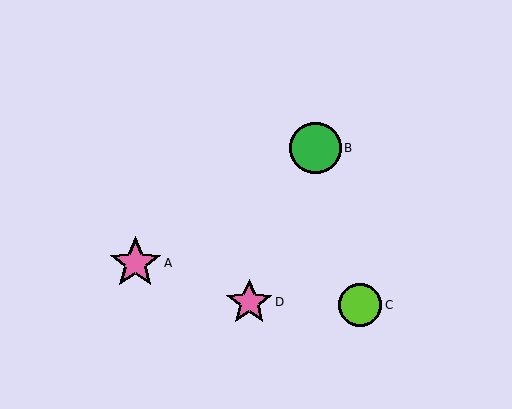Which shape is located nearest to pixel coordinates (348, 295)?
The lime circle (labeled C) at (360, 305) is nearest to that location.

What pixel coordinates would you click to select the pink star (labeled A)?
Click at (135, 263) to select the pink star A.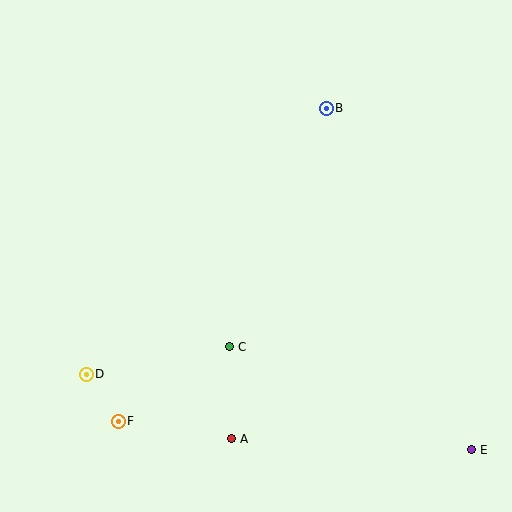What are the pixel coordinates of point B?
Point B is at (326, 108).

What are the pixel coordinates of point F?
Point F is at (118, 421).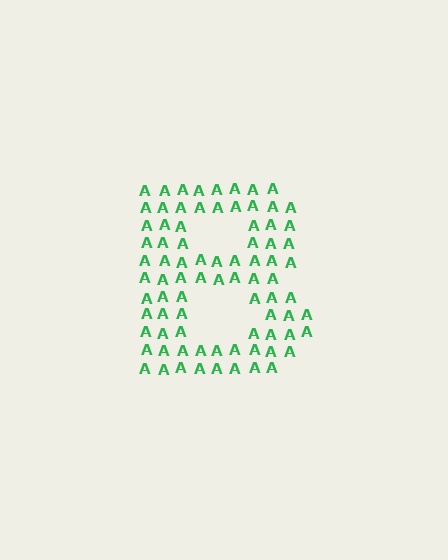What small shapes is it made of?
It is made of small letter A's.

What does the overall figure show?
The overall figure shows the letter B.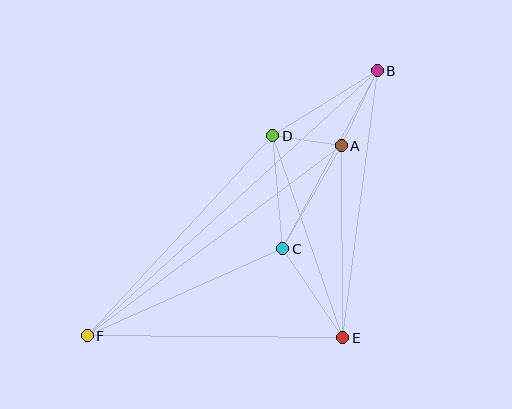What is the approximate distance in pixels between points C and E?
The distance between C and E is approximately 107 pixels.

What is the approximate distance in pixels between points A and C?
The distance between A and C is approximately 118 pixels.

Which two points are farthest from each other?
Points B and F are farthest from each other.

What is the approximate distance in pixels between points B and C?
The distance between B and C is approximately 202 pixels.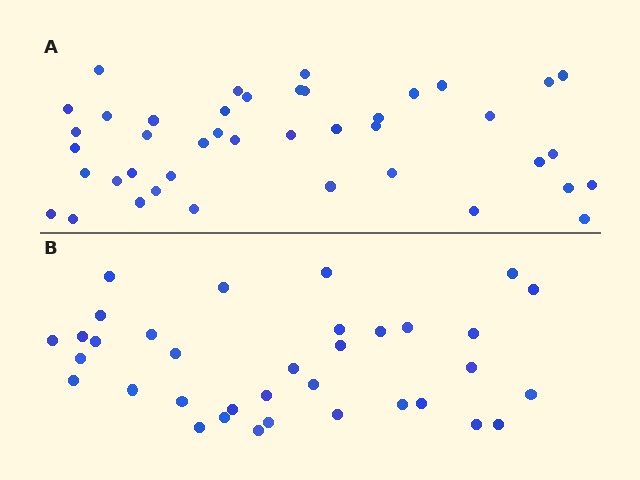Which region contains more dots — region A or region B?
Region A (the top region) has more dots.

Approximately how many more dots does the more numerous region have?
Region A has roughly 8 or so more dots than region B.